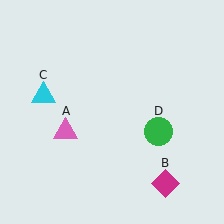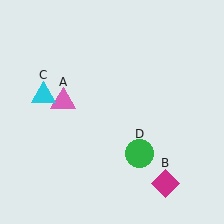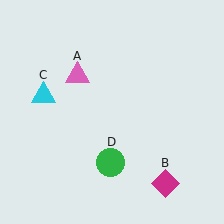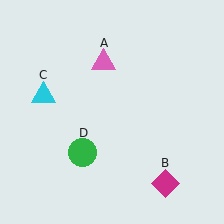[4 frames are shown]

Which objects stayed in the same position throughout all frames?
Magenta diamond (object B) and cyan triangle (object C) remained stationary.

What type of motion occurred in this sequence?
The pink triangle (object A), green circle (object D) rotated clockwise around the center of the scene.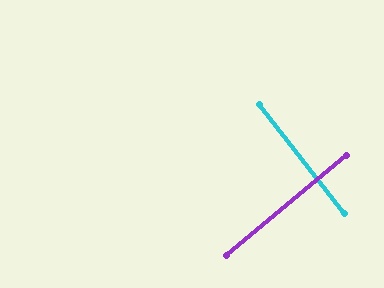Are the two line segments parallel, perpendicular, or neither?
Perpendicular — they meet at approximately 88°.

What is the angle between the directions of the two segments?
Approximately 88 degrees.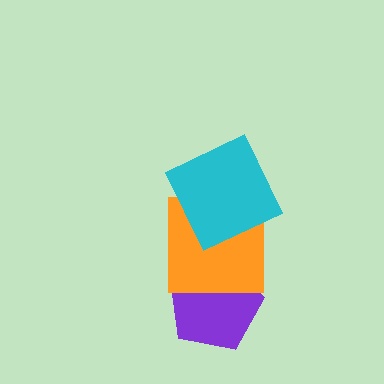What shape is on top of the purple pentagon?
The orange square is on top of the purple pentagon.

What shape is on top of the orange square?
The cyan square is on top of the orange square.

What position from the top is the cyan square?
The cyan square is 1st from the top.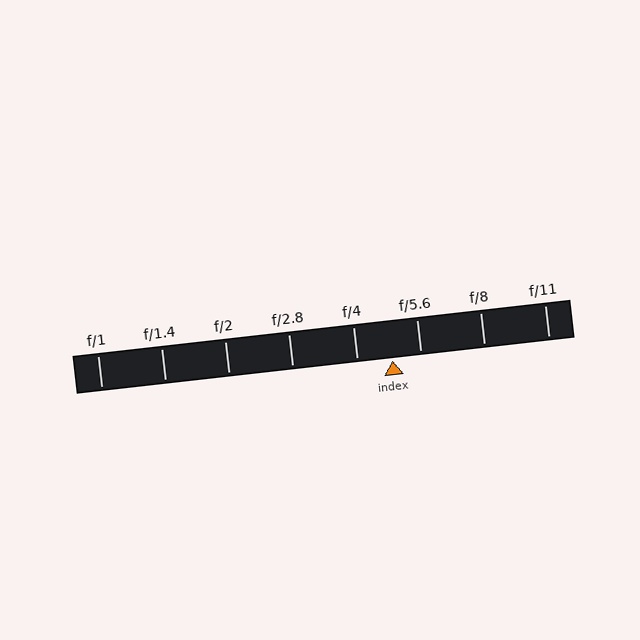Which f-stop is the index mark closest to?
The index mark is closest to f/5.6.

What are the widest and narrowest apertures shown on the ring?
The widest aperture shown is f/1 and the narrowest is f/11.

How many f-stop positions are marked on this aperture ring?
There are 8 f-stop positions marked.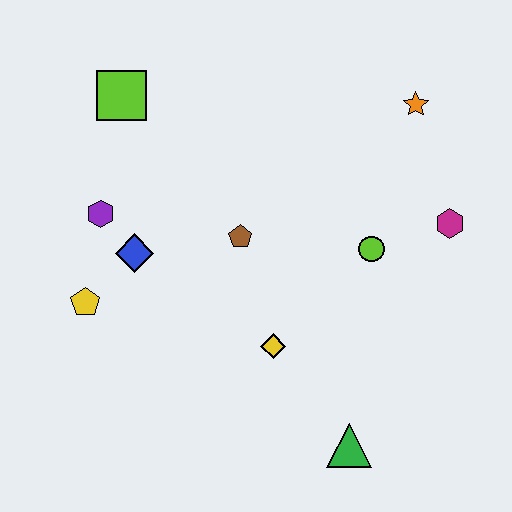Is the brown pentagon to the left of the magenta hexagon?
Yes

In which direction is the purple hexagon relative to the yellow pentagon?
The purple hexagon is above the yellow pentagon.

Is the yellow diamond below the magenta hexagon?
Yes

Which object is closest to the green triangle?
The yellow diamond is closest to the green triangle.